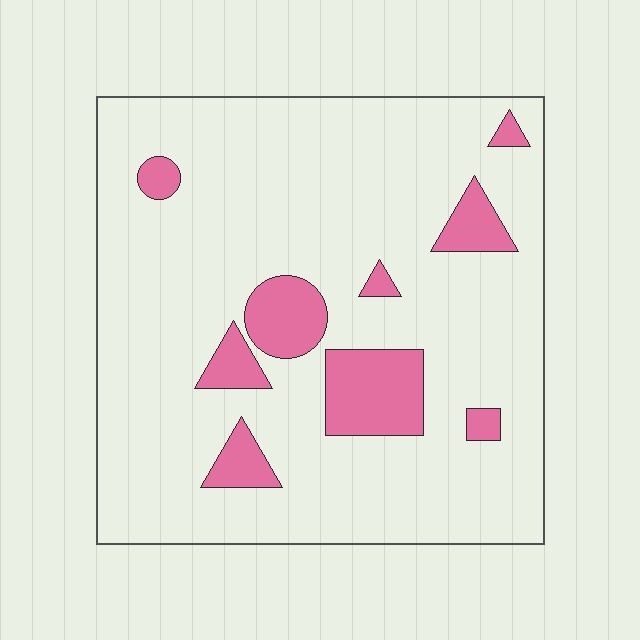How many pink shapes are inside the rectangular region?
9.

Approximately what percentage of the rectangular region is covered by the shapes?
Approximately 15%.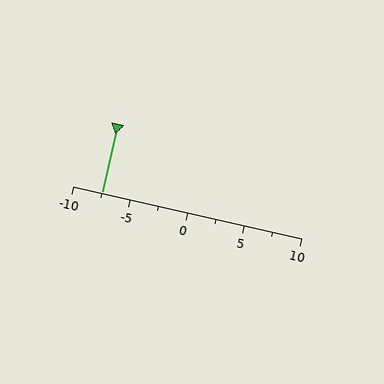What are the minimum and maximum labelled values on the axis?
The axis runs from -10 to 10.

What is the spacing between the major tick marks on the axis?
The major ticks are spaced 5 apart.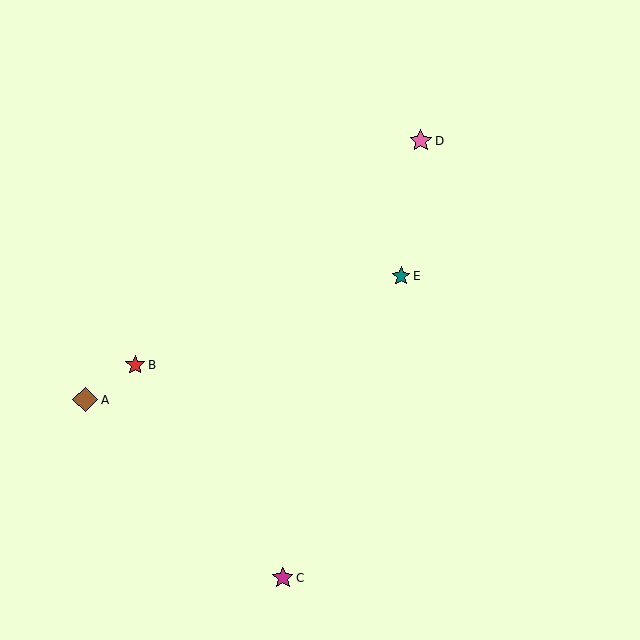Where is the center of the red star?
The center of the red star is at (135, 365).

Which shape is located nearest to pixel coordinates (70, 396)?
The brown diamond (labeled A) at (85, 400) is nearest to that location.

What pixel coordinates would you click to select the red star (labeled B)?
Click at (135, 365) to select the red star B.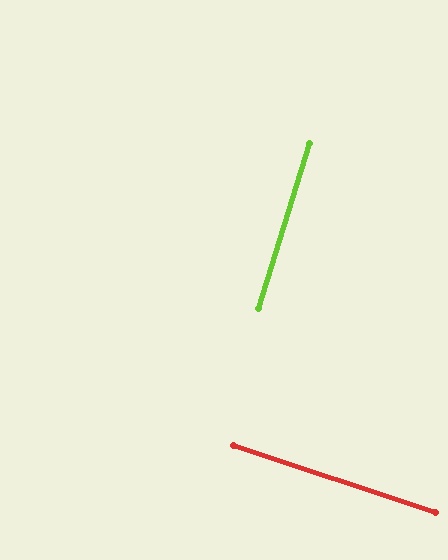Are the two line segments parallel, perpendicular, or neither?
Perpendicular — they meet at approximately 89°.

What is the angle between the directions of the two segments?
Approximately 89 degrees.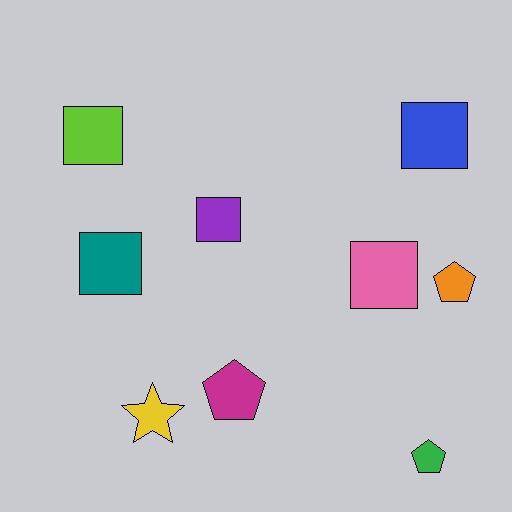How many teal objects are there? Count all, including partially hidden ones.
There is 1 teal object.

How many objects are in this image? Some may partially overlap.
There are 9 objects.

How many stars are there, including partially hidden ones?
There is 1 star.